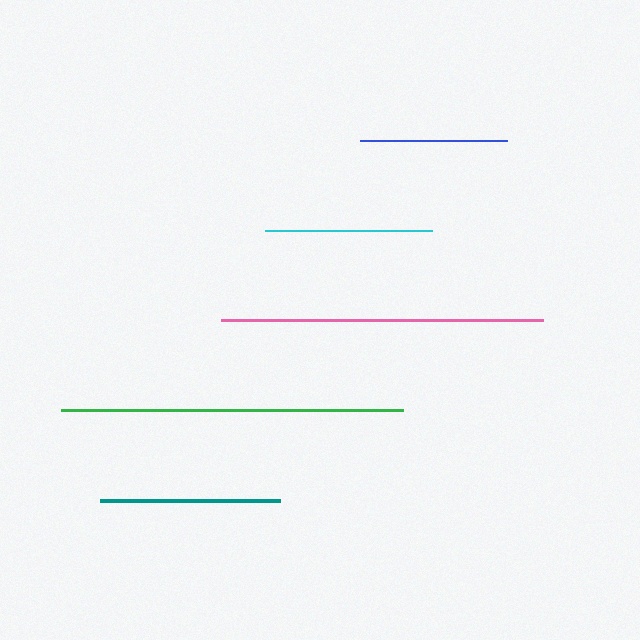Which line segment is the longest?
The green line is the longest at approximately 342 pixels.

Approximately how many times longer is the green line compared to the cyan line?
The green line is approximately 2.1 times the length of the cyan line.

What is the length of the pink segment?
The pink segment is approximately 322 pixels long.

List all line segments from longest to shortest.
From longest to shortest: green, pink, teal, cyan, blue.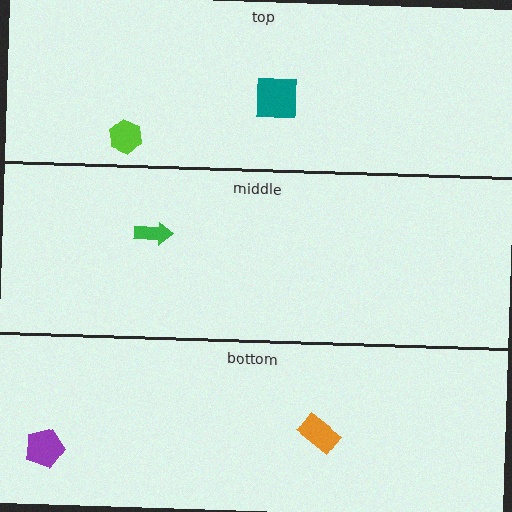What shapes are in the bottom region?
The purple pentagon, the orange rectangle.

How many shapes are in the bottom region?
2.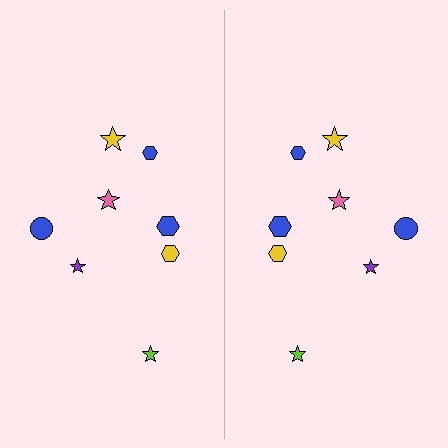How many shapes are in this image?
There are 16 shapes in this image.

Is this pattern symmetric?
Yes, this pattern has bilateral (reflection) symmetry.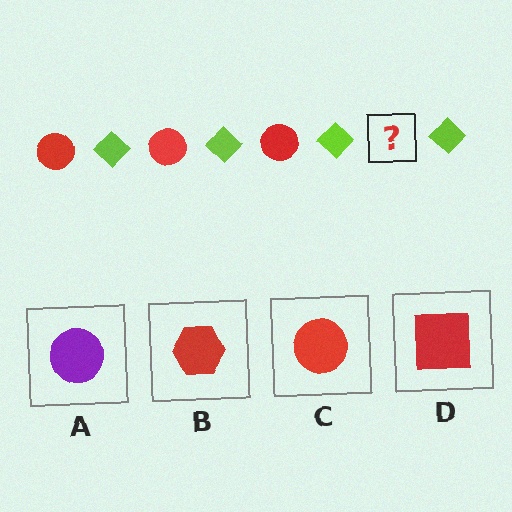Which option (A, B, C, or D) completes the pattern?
C.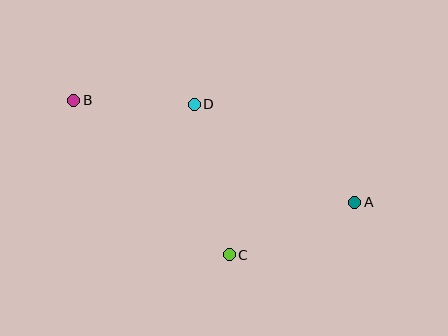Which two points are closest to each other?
Points B and D are closest to each other.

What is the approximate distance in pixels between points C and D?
The distance between C and D is approximately 155 pixels.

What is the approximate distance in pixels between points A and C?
The distance between A and C is approximately 136 pixels.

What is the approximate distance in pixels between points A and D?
The distance between A and D is approximately 188 pixels.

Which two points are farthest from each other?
Points A and B are farthest from each other.